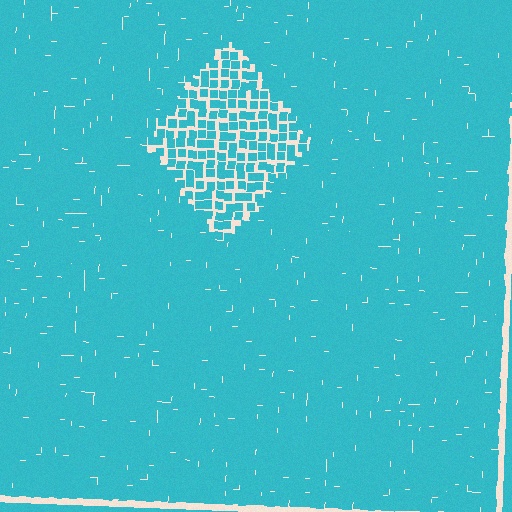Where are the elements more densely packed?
The elements are more densely packed outside the diamond boundary.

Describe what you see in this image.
The image contains small cyan elements arranged at two different densities. A diamond-shaped region is visible where the elements are less densely packed than the surrounding area.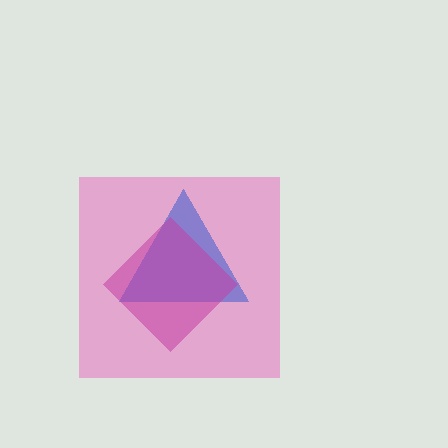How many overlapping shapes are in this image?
There are 3 overlapping shapes in the image.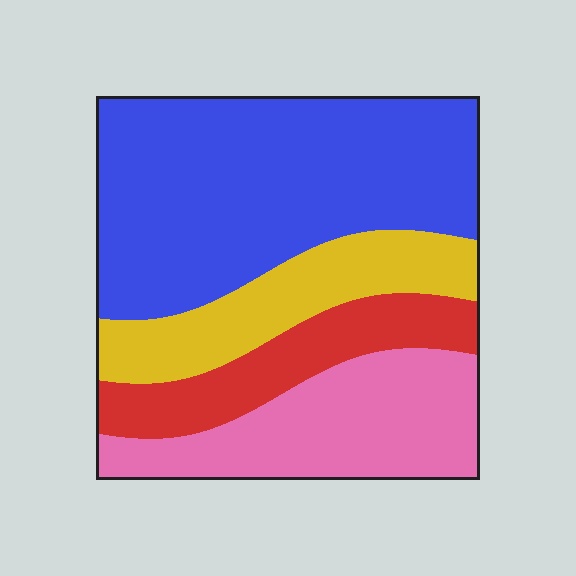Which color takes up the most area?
Blue, at roughly 45%.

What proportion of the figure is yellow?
Yellow takes up less than a quarter of the figure.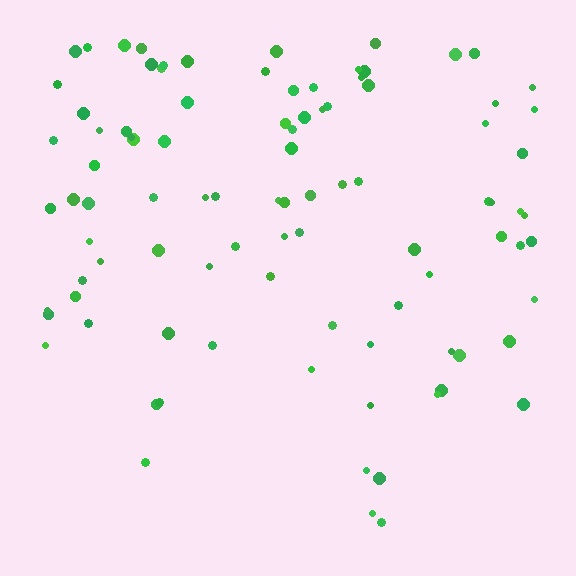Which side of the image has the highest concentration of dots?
The top.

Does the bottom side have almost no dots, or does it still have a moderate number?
Still a moderate number, just noticeably fewer than the top.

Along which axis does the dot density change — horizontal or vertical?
Vertical.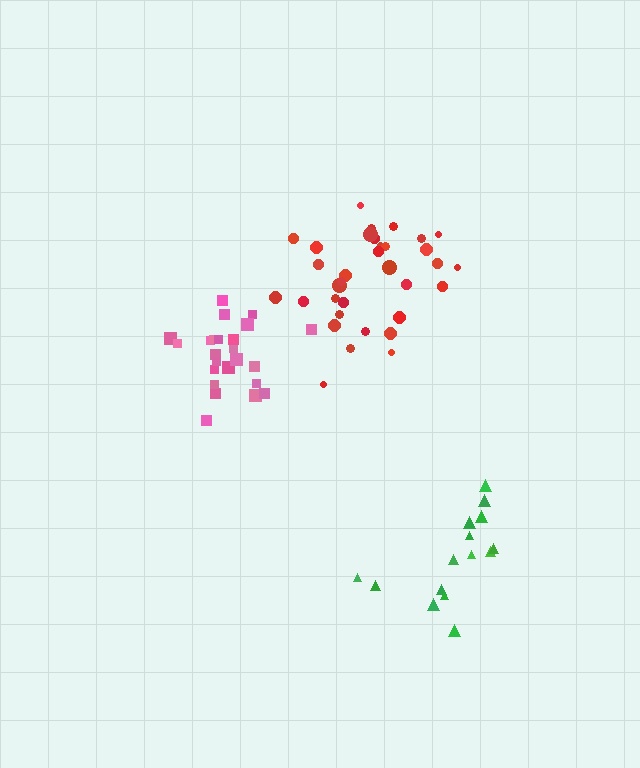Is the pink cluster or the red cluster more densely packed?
Red.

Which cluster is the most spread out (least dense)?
Green.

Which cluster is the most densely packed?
Red.